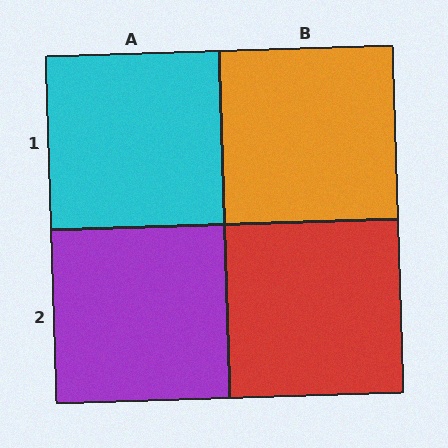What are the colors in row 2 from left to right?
Purple, red.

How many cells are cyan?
1 cell is cyan.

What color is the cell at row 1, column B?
Orange.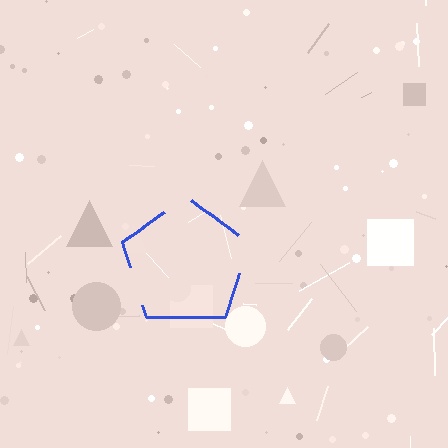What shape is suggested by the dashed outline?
The dashed outline suggests a pentagon.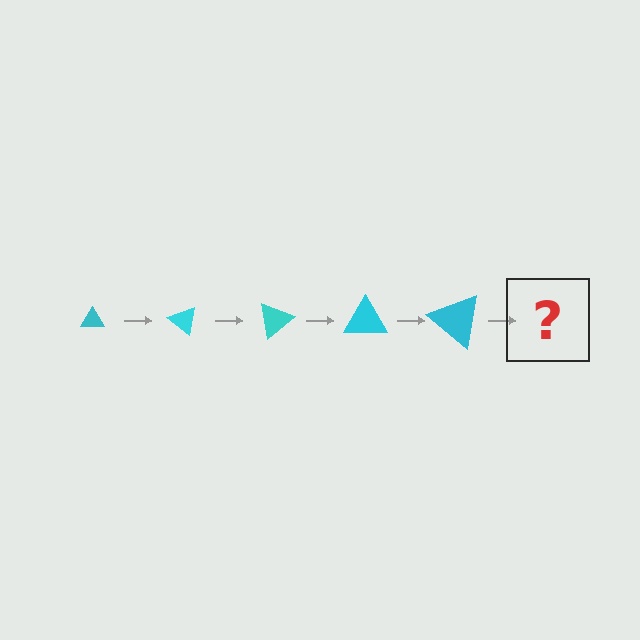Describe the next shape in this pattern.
It should be a triangle, larger than the previous one and rotated 200 degrees from the start.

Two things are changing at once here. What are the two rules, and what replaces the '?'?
The two rules are that the triangle grows larger each step and it rotates 40 degrees each step. The '?' should be a triangle, larger than the previous one and rotated 200 degrees from the start.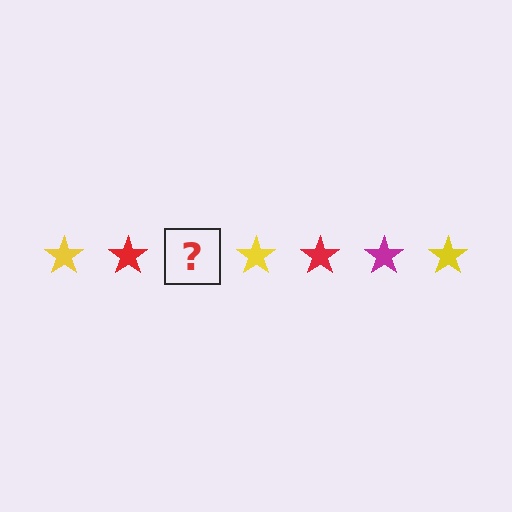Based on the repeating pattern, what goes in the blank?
The blank should be a magenta star.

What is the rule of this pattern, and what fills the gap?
The rule is that the pattern cycles through yellow, red, magenta stars. The gap should be filled with a magenta star.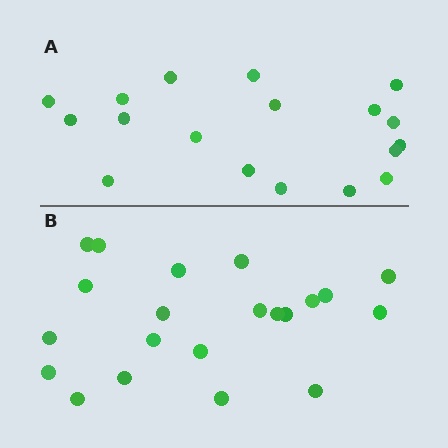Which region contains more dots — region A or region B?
Region B (the bottom region) has more dots.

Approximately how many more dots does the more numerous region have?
Region B has just a few more — roughly 2 or 3 more dots than region A.